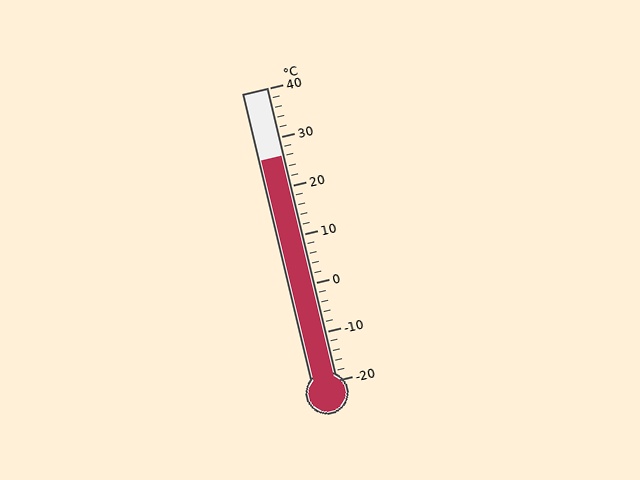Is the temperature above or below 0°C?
The temperature is above 0°C.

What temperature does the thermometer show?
The thermometer shows approximately 26°C.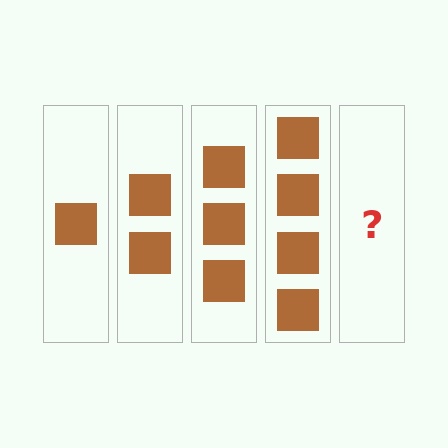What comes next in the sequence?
The next element should be 5 squares.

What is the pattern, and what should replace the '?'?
The pattern is that each step adds one more square. The '?' should be 5 squares.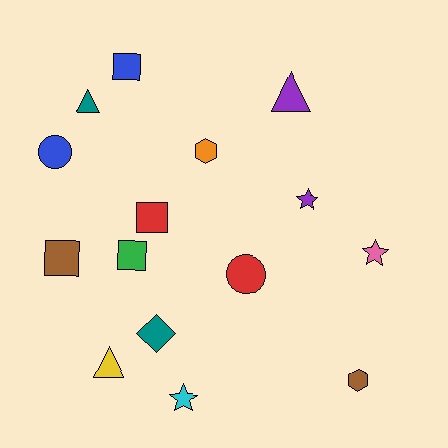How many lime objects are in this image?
There are no lime objects.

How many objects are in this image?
There are 15 objects.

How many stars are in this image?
There are 3 stars.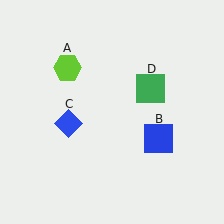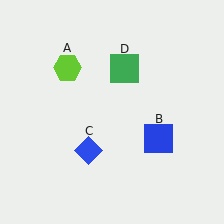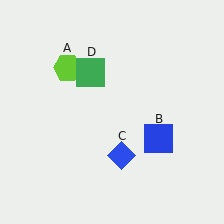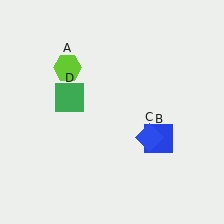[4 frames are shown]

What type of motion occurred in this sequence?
The blue diamond (object C), green square (object D) rotated counterclockwise around the center of the scene.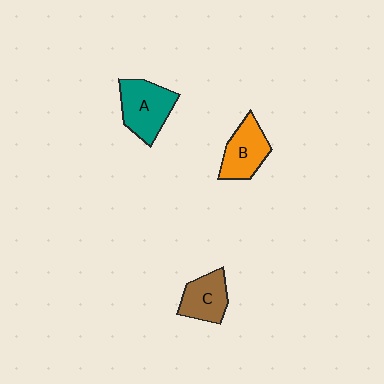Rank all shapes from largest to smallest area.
From largest to smallest: A (teal), B (orange), C (brown).